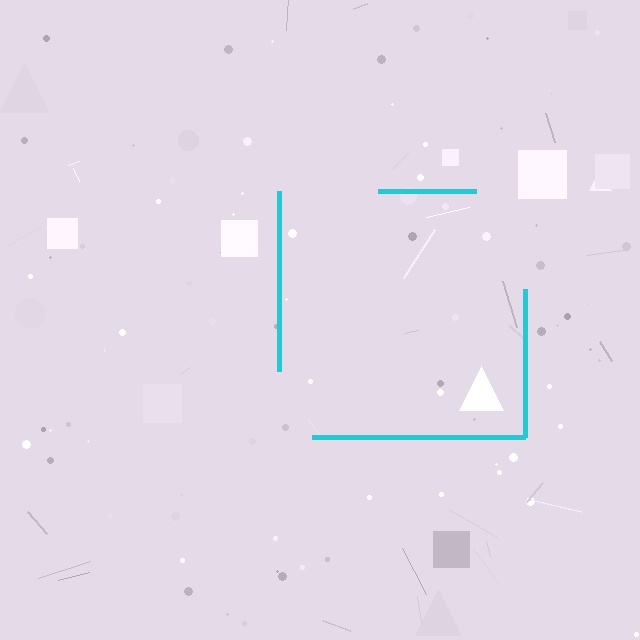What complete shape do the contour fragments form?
The contour fragments form a square.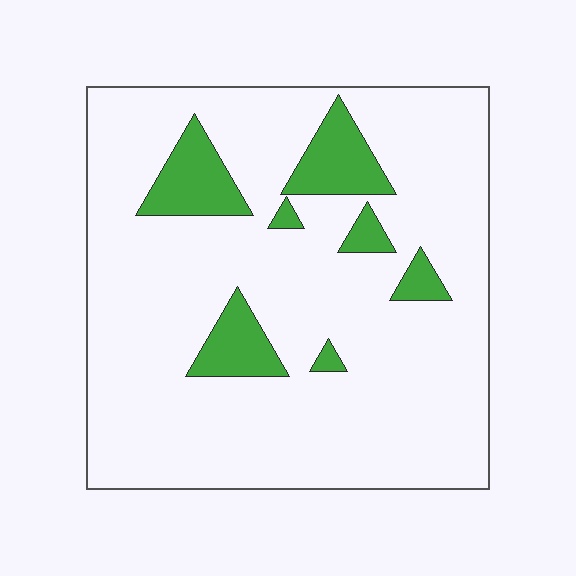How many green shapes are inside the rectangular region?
7.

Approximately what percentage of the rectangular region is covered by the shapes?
Approximately 15%.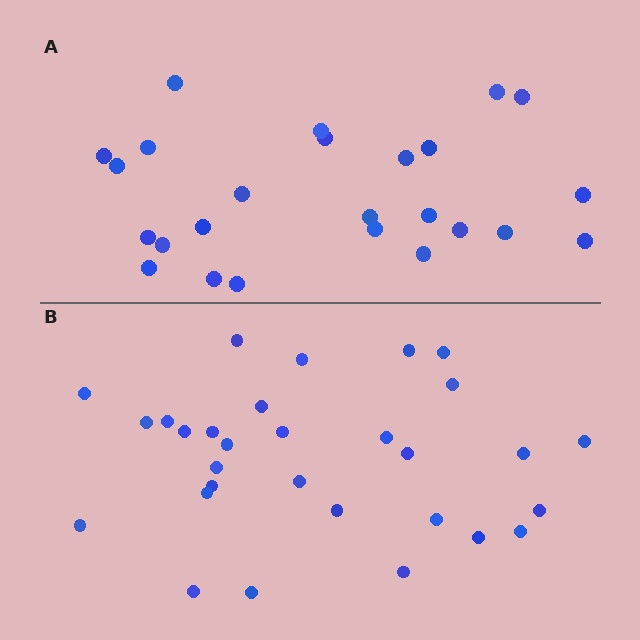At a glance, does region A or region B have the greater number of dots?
Region B (the bottom region) has more dots.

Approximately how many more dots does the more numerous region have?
Region B has about 5 more dots than region A.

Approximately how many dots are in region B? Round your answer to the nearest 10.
About 30 dots.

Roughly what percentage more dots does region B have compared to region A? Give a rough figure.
About 20% more.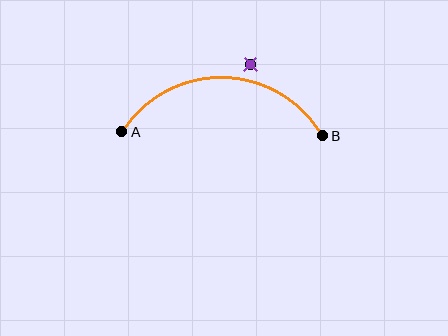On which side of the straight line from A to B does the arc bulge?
The arc bulges above the straight line connecting A and B.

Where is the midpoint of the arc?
The arc midpoint is the point on the curve farthest from the straight line joining A and B. It sits above that line.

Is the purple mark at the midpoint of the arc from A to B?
No — the purple mark does not lie on the arc at all. It sits slightly outside the curve.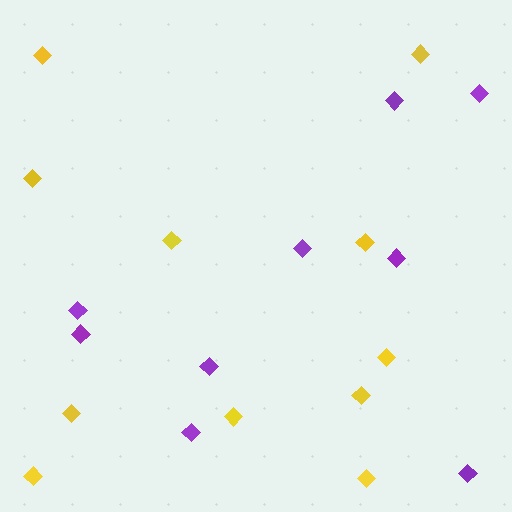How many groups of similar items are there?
There are 2 groups: one group of yellow diamonds (11) and one group of purple diamonds (9).